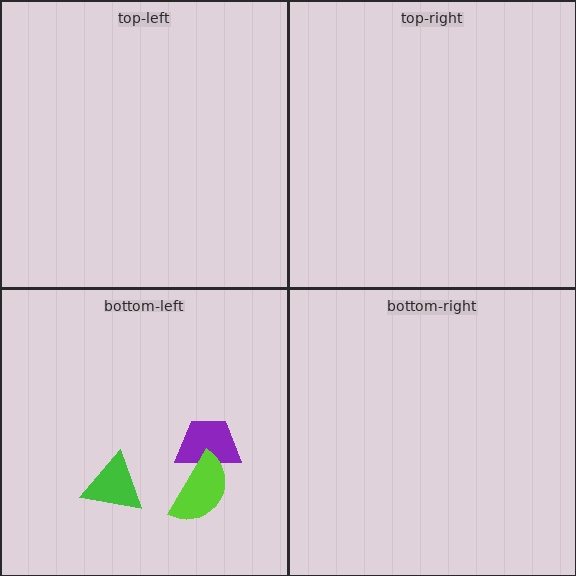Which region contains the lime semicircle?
The bottom-left region.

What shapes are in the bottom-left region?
The purple trapezoid, the green triangle, the lime semicircle.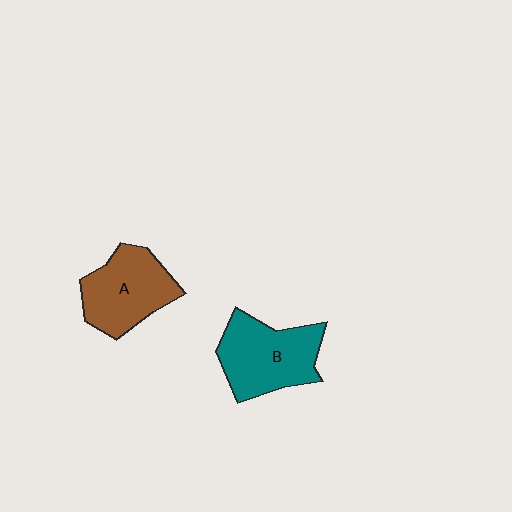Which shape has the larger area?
Shape B (teal).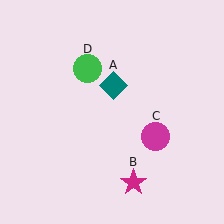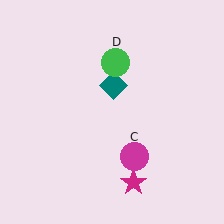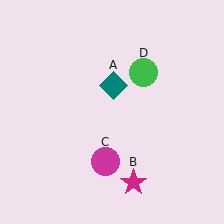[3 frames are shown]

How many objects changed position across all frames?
2 objects changed position: magenta circle (object C), green circle (object D).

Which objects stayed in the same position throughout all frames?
Teal diamond (object A) and magenta star (object B) remained stationary.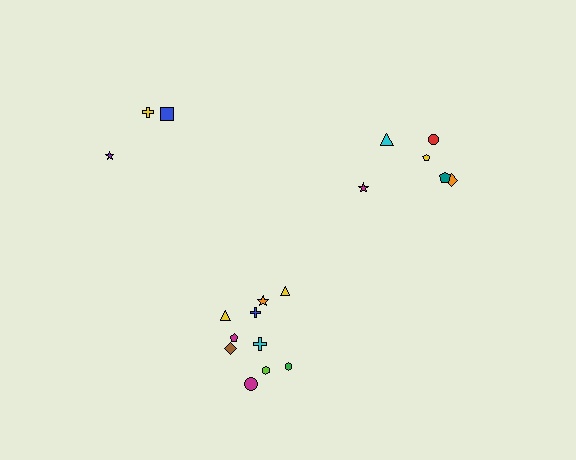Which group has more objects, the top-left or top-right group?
The top-right group.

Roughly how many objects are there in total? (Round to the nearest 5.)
Roughly 20 objects in total.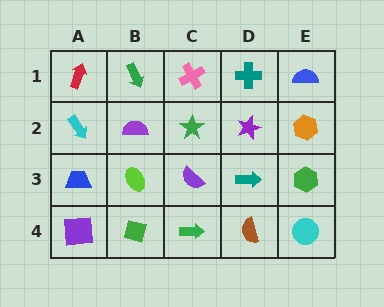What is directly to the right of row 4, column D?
A cyan circle.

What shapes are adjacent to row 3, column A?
A cyan arrow (row 2, column A), a purple square (row 4, column A), a lime ellipse (row 3, column B).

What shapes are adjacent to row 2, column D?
A teal cross (row 1, column D), a teal arrow (row 3, column D), a green star (row 2, column C), an orange hexagon (row 2, column E).